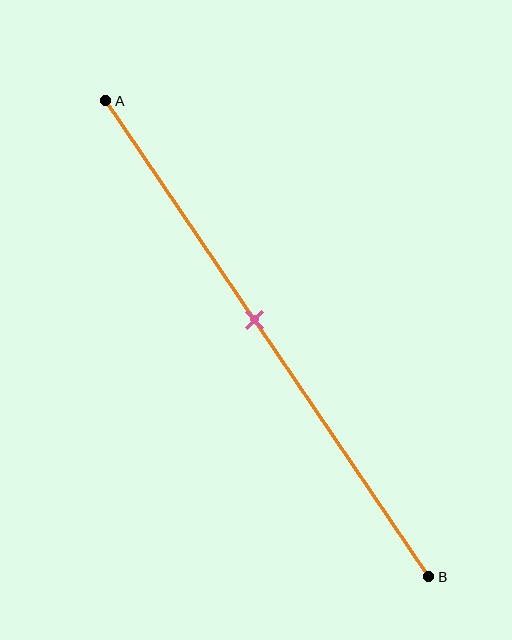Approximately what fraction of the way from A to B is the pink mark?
The pink mark is approximately 45% of the way from A to B.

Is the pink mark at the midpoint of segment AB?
No, the mark is at about 45% from A, not at the 50% midpoint.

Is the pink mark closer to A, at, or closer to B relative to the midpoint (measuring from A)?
The pink mark is closer to point A than the midpoint of segment AB.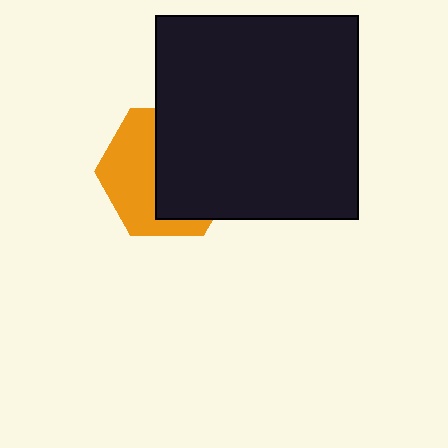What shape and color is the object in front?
The object in front is a black square.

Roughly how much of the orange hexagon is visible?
About half of it is visible (roughly 45%).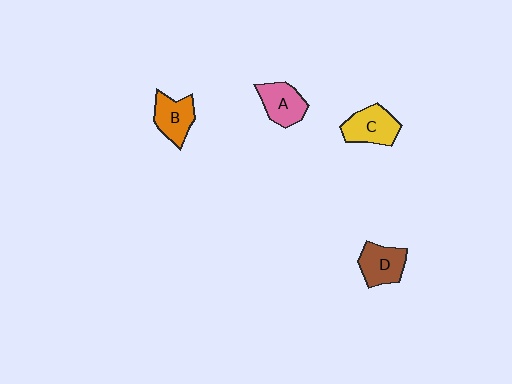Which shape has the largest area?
Shape C (yellow).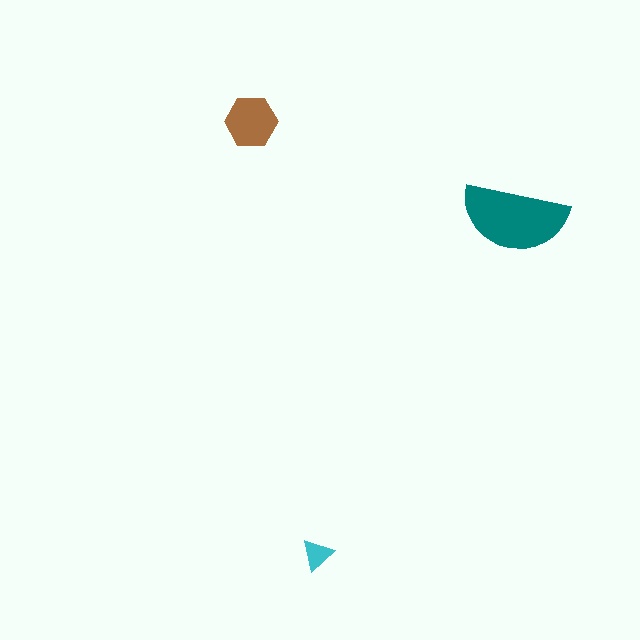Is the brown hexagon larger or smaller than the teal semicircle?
Smaller.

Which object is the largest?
The teal semicircle.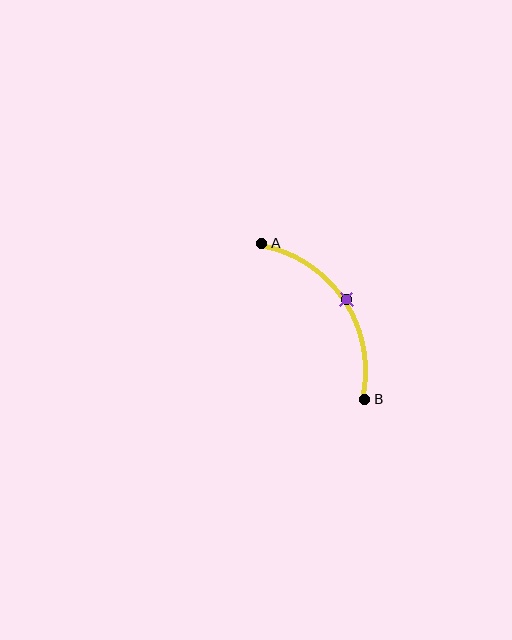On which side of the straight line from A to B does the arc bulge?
The arc bulges to the right of the straight line connecting A and B.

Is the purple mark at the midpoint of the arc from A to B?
Yes. The purple mark lies on the arc at equal arc-length from both A and B — it is the arc midpoint.